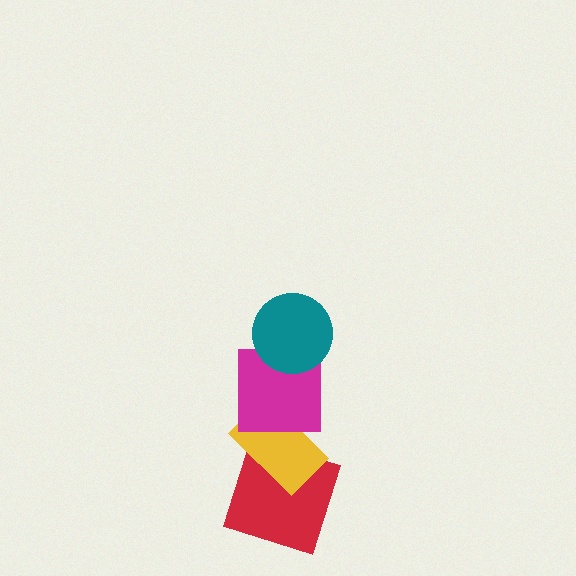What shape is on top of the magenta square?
The teal circle is on top of the magenta square.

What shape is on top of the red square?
The yellow rectangle is on top of the red square.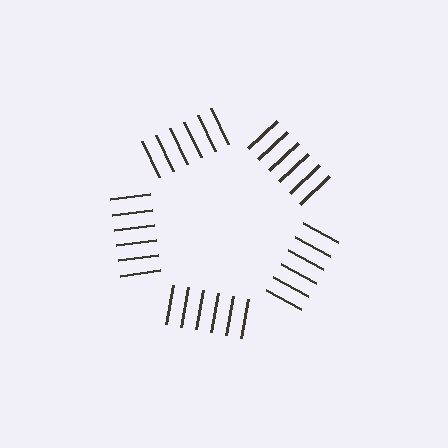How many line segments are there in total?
30 — 6 along each of the 5 edges.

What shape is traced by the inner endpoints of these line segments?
An illusory pentagon — the line segments terminate on its edges but no continuous stroke is drawn.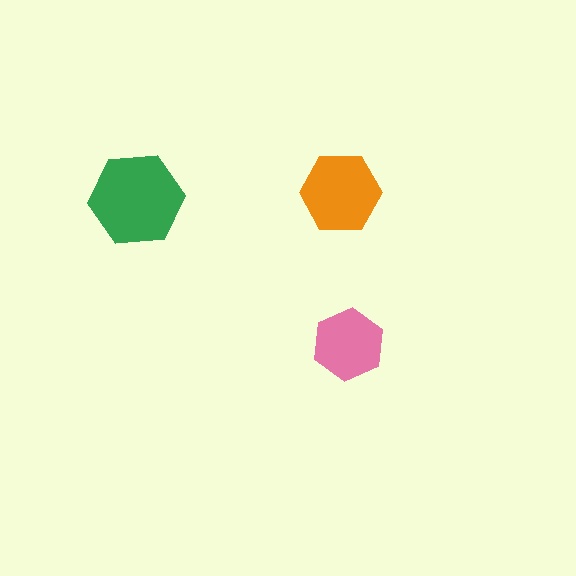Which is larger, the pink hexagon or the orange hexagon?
The orange one.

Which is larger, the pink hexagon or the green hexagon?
The green one.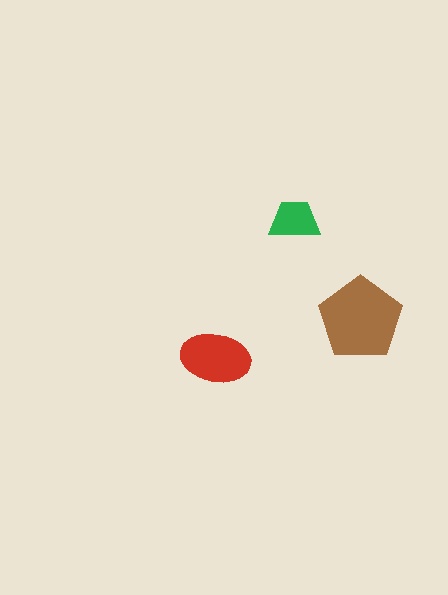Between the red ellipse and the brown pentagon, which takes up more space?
The brown pentagon.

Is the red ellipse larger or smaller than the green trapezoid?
Larger.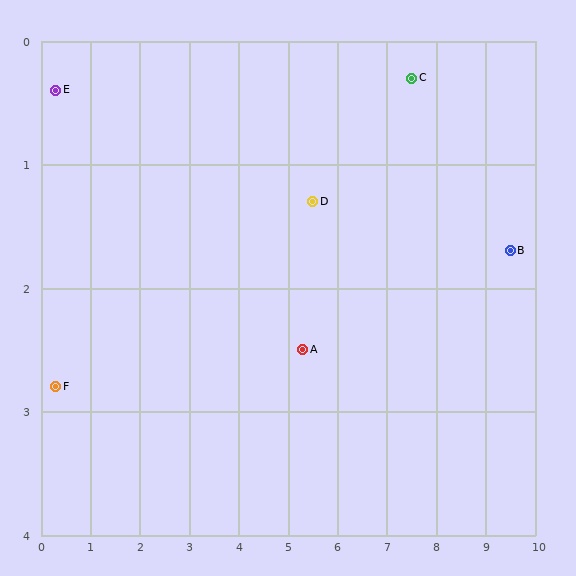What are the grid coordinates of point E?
Point E is at approximately (0.3, 0.4).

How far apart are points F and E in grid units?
Points F and E are about 2.4 grid units apart.